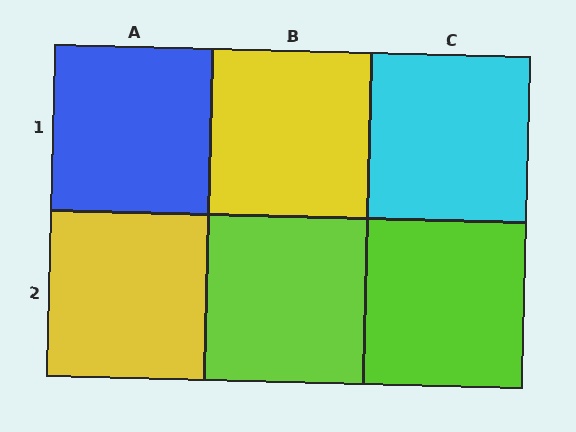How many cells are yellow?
2 cells are yellow.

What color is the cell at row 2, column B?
Lime.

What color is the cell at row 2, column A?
Yellow.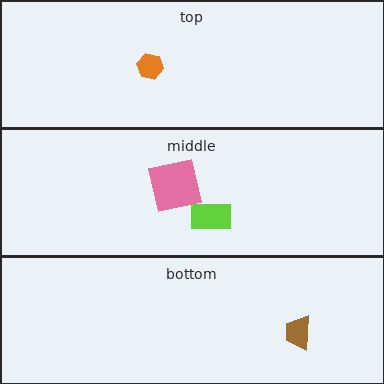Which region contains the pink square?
The middle region.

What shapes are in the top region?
The orange hexagon.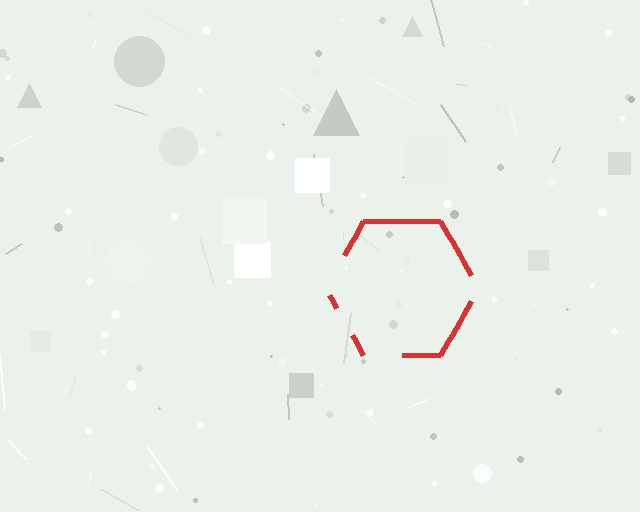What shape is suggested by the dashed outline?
The dashed outline suggests a hexagon.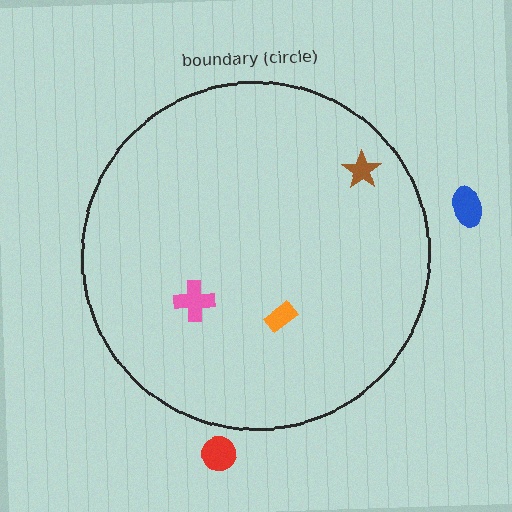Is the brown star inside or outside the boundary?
Inside.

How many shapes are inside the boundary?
3 inside, 2 outside.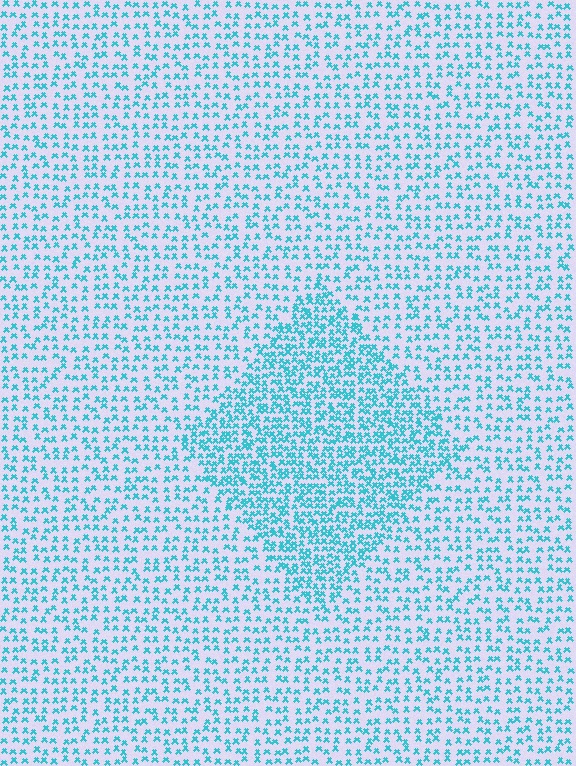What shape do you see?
I see a diamond.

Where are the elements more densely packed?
The elements are more densely packed inside the diamond boundary.